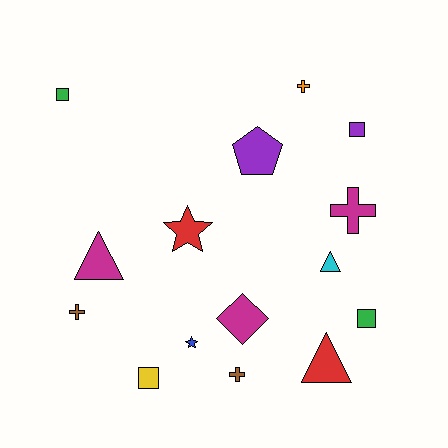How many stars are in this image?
There are 2 stars.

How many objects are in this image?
There are 15 objects.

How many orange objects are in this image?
There is 1 orange object.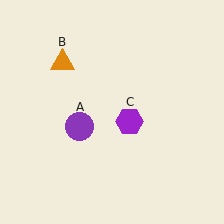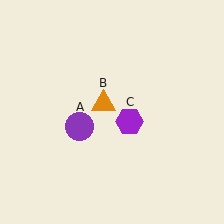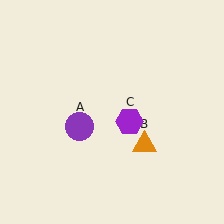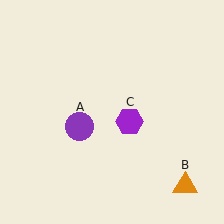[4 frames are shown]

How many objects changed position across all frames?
1 object changed position: orange triangle (object B).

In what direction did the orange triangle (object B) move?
The orange triangle (object B) moved down and to the right.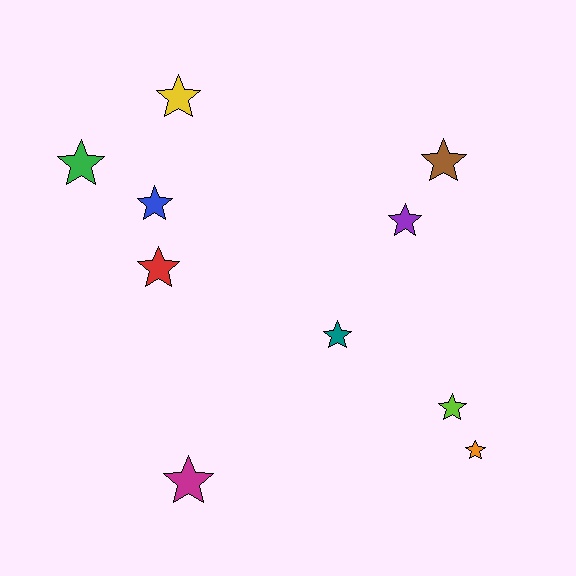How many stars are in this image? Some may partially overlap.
There are 10 stars.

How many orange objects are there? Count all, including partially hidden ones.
There is 1 orange object.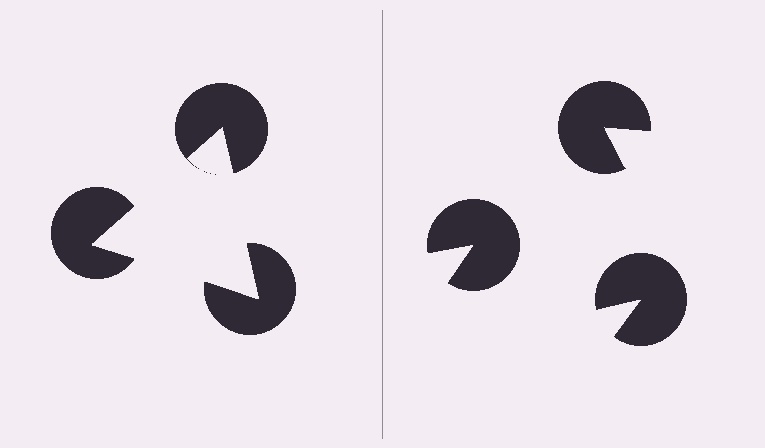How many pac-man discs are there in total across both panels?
6 — 3 on each side.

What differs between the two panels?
The pac-man discs are positioned identically on both sides; only the wedge orientations differ. On the left they align to a triangle; on the right they are misaligned.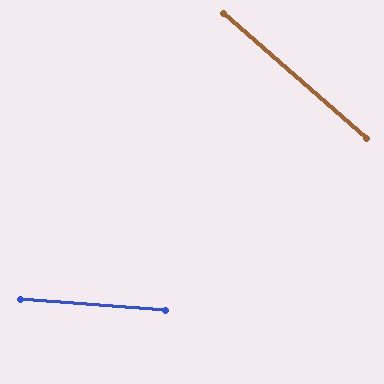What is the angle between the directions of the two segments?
Approximately 37 degrees.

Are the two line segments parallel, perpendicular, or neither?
Neither parallel nor perpendicular — they differ by about 37°.